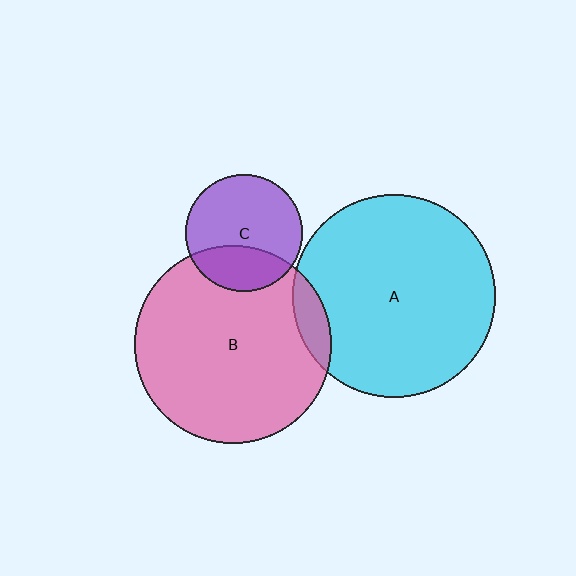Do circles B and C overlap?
Yes.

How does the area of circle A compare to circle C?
Approximately 3.0 times.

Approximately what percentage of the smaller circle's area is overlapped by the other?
Approximately 30%.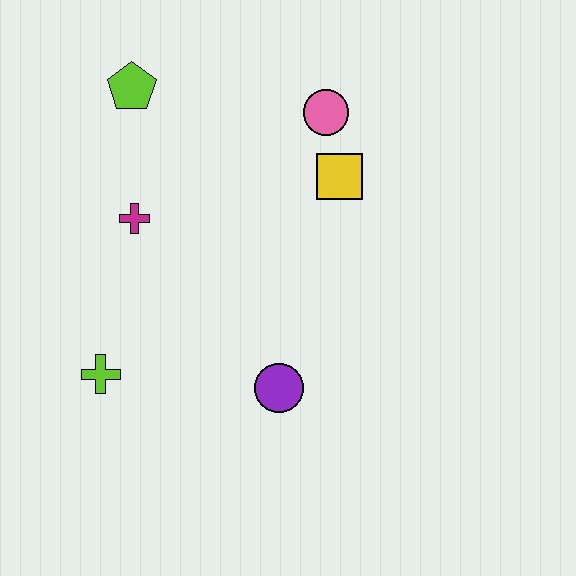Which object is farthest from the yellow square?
The lime cross is farthest from the yellow square.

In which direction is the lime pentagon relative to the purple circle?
The lime pentagon is above the purple circle.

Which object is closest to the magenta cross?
The lime pentagon is closest to the magenta cross.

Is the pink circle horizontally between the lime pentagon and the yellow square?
Yes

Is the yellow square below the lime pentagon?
Yes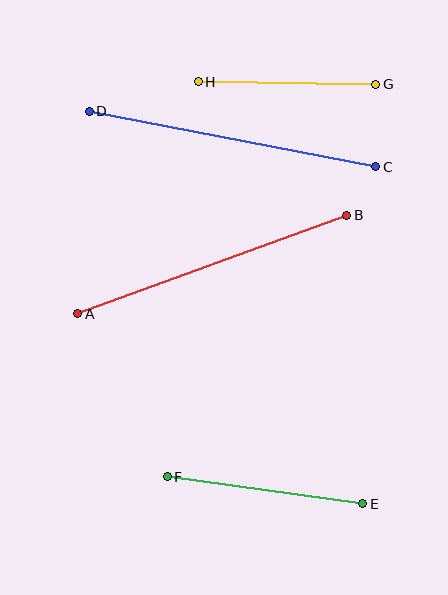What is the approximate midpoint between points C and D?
The midpoint is at approximately (233, 139) pixels.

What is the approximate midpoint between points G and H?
The midpoint is at approximately (287, 83) pixels.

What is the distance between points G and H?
The distance is approximately 178 pixels.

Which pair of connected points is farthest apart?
Points C and D are farthest apart.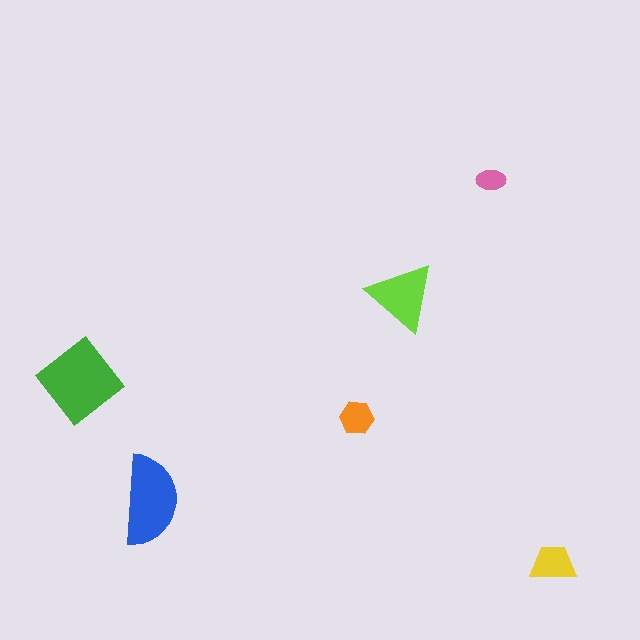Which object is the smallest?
The pink ellipse.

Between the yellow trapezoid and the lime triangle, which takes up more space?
The lime triangle.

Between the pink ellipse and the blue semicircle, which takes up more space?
The blue semicircle.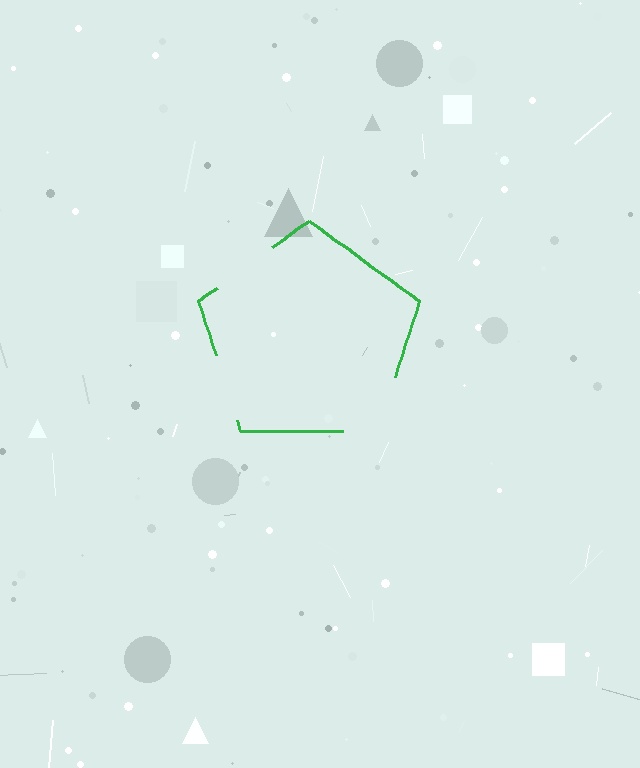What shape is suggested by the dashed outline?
The dashed outline suggests a pentagon.